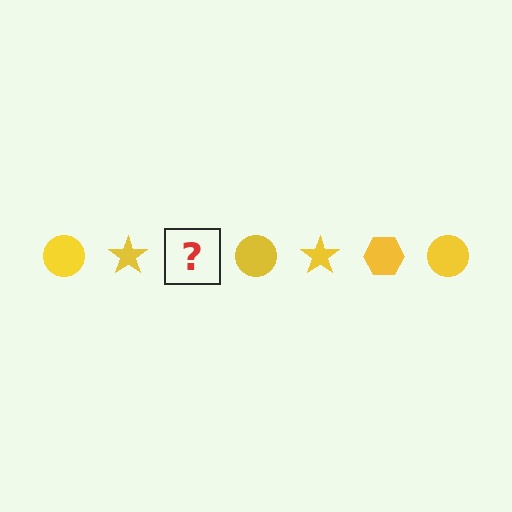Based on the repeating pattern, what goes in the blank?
The blank should be a yellow hexagon.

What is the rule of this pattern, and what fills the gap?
The rule is that the pattern cycles through circle, star, hexagon shapes in yellow. The gap should be filled with a yellow hexagon.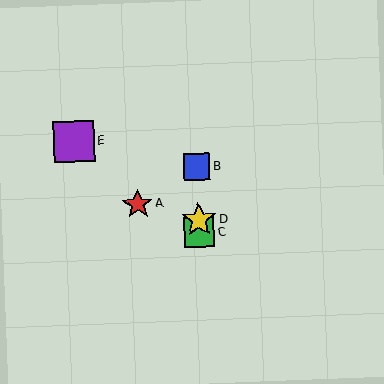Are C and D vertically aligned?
Yes, both are at x≈199.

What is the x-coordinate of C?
Object C is at x≈199.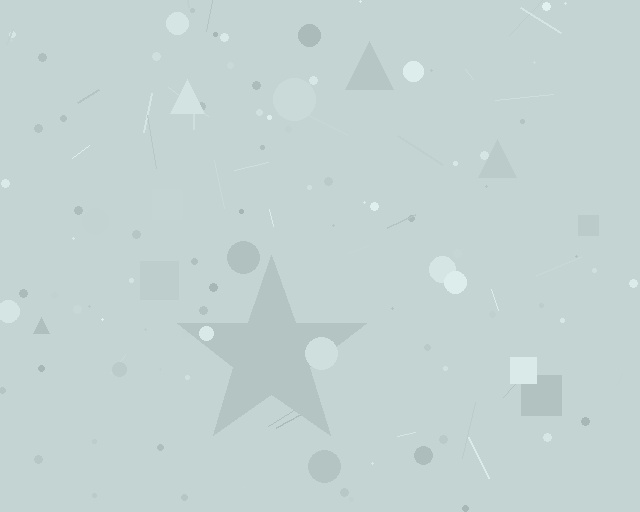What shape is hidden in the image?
A star is hidden in the image.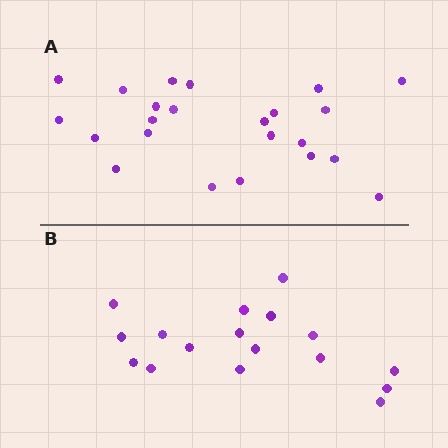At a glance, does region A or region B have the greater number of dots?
Region A (the top region) has more dots.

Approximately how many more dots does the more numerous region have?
Region A has about 6 more dots than region B.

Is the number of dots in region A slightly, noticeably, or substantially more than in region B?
Region A has noticeably more, but not dramatically so. The ratio is roughly 1.4 to 1.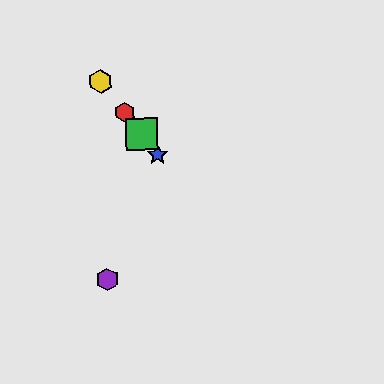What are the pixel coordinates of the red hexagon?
The red hexagon is at (125, 113).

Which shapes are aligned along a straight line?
The red hexagon, the blue star, the green square, the yellow hexagon are aligned along a straight line.